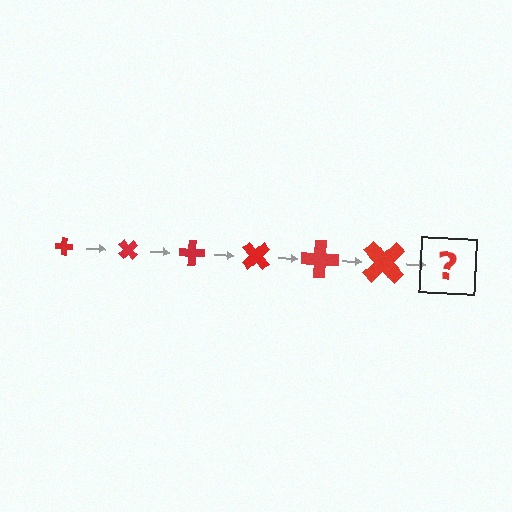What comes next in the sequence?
The next element should be a cross, larger than the previous one and rotated 270 degrees from the start.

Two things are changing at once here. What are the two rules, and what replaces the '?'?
The two rules are that the cross grows larger each step and it rotates 45 degrees each step. The '?' should be a cross, larger than the previous one and rotated 270 degrees from the start.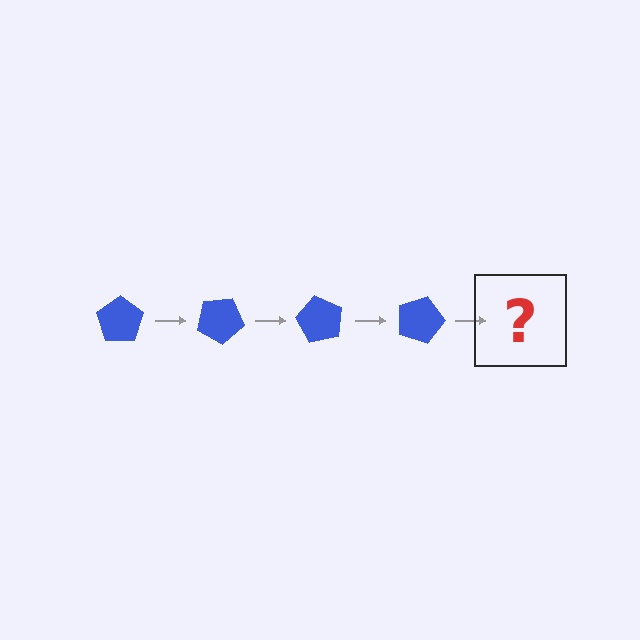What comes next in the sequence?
The next element should be a blue pentagon rotated 120 degrees.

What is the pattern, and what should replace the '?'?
The pattern is that the pentagon rotates 30 degrees each step. The '?' should be a blue pentagon rotated 120 degrees.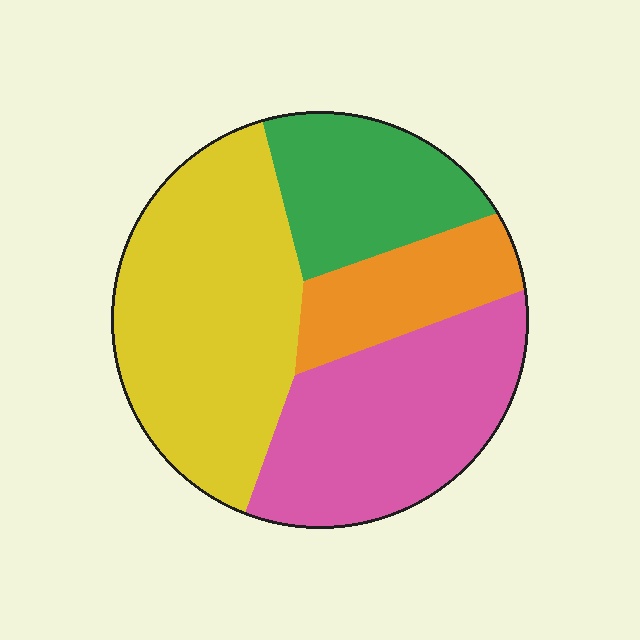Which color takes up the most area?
Yellow, at roughly 40%.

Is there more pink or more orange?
Pink.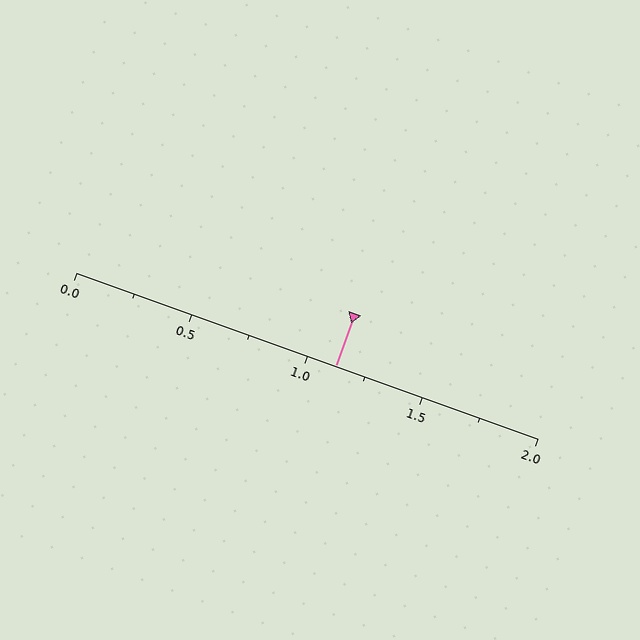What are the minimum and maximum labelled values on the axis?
The axis runs from 0.0 to 2.0.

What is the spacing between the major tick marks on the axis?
The major ticks are spaced 0.5 apart.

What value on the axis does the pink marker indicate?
The marker indicates approximately 1.12.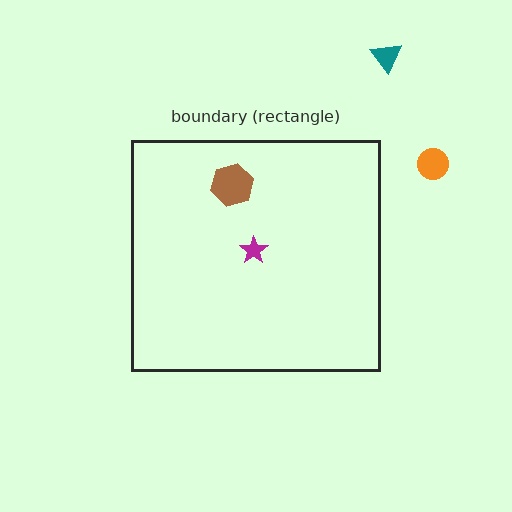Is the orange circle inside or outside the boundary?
Outside.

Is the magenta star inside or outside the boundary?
Inside.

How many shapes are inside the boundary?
2 inside, 2 outside.